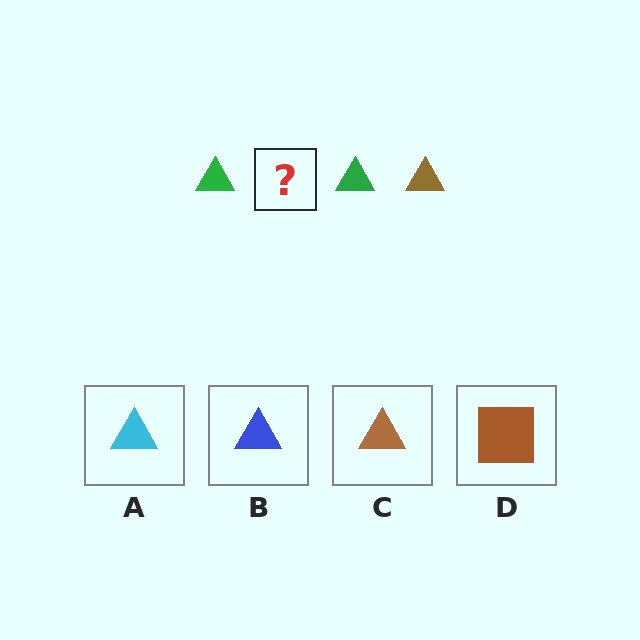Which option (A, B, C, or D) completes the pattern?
C.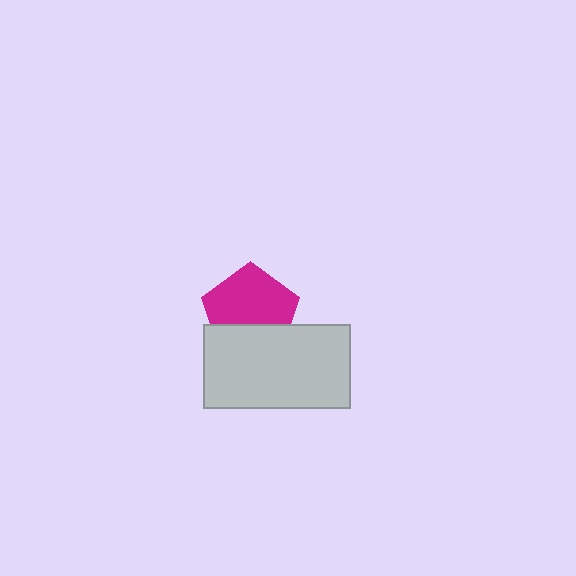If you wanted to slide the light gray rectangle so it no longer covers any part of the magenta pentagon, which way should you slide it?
Slide it down — that is the most direct way to separate the two shapes.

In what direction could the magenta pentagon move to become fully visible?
The magenta pentagon could move up. That would shift it out from behind the light gray rectangle entirely.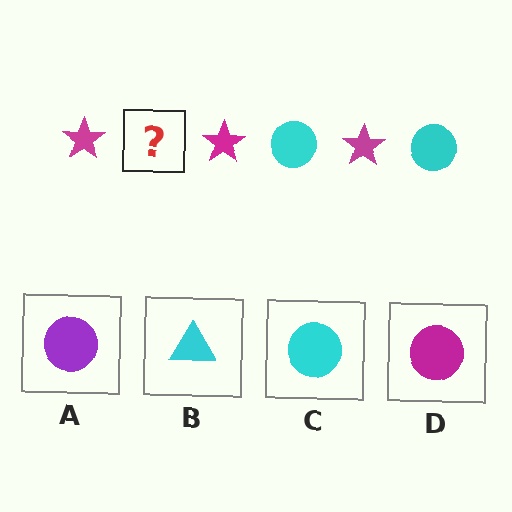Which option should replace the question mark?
Option C.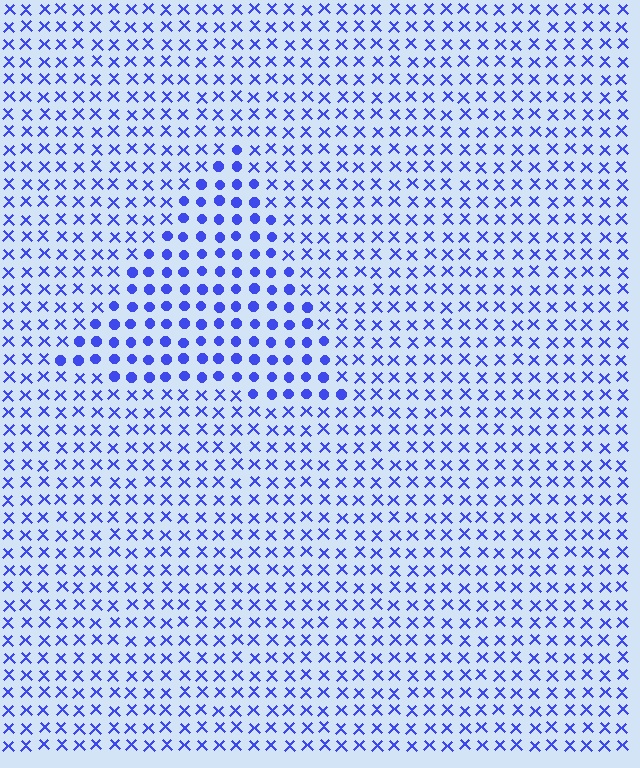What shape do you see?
I see a triangle.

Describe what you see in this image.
The image is filled with small blue elements arranged in a uniform grid. A triangle-shaped region contains circles, while the surrounding area contains X marks. The boundary is defined purely by the change in element shape.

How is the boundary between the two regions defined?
The boundary is defined by a change in element shape: circles inside vs. X marks outside. All elements share the same color and spacing.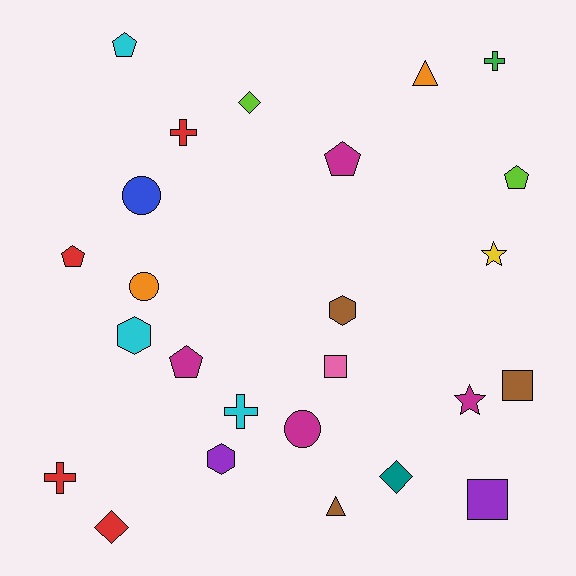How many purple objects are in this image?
There are 2 purple objects.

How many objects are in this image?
There are 25 objects.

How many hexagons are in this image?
There are 3 hexagons.